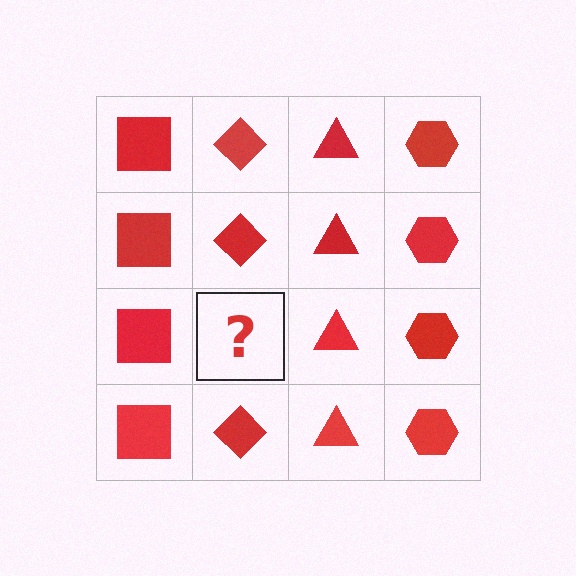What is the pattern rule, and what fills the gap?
The rule is that each column has a consistent shape. The gap should be filled with a red diamond.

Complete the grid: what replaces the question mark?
The question mark should be replaced with a red diamond.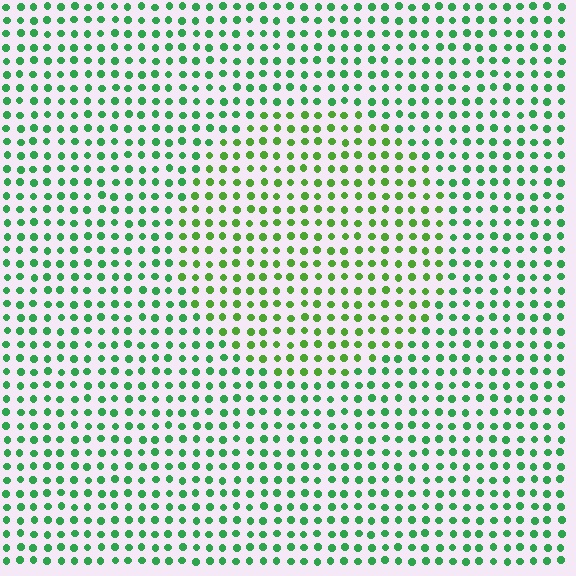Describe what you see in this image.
The image is filled with small green elements in a uniform arrangement. A circle-shaped region is visible where the elements are tinted to a slightly different hue, forming a subtle color boundary.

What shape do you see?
I see a circle.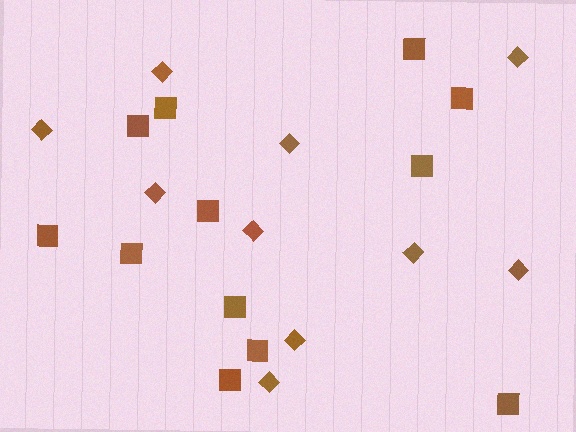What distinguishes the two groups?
There are 2 groups: one group of squares (12) and one group of diamonds (10).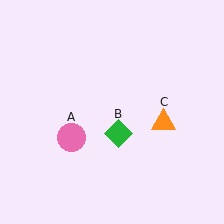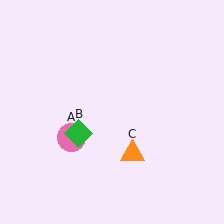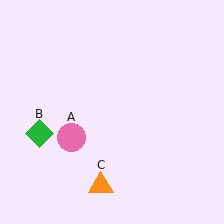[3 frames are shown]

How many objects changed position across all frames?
2 objects changed position: green diamond (object B), orange triangle (object C).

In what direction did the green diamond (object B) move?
The green diamond (object B) moved left.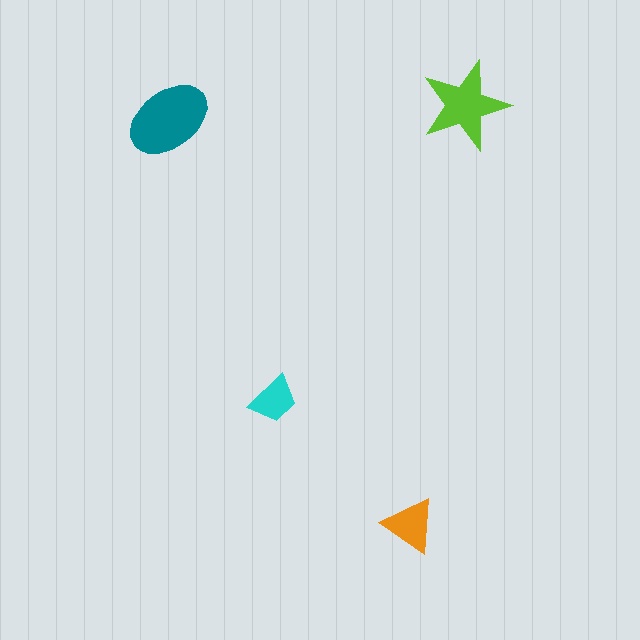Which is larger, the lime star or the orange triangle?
The lime star.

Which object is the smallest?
The cyan trapezoid.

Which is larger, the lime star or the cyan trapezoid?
The lime star.